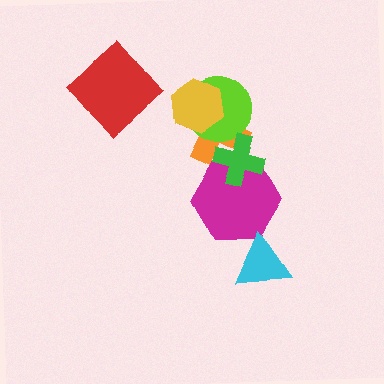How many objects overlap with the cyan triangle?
1 object overlaps with the cyan triangle.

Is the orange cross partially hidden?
Yes, it is partially covered by another shape.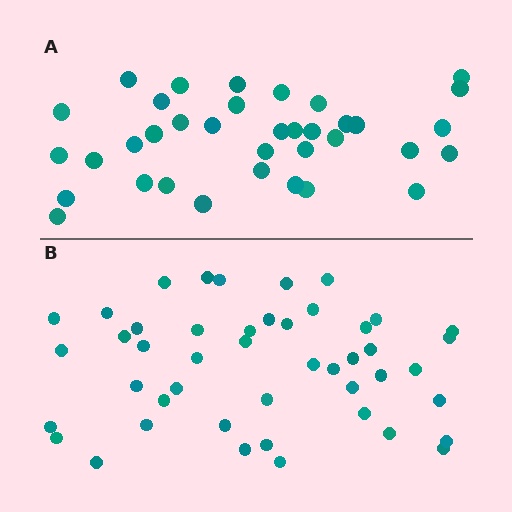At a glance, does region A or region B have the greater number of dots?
Region B (the bottom region) has more dots.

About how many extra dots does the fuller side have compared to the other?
Region B has roughly 10 or so more dots than region A.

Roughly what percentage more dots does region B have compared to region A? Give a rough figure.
About 30% more.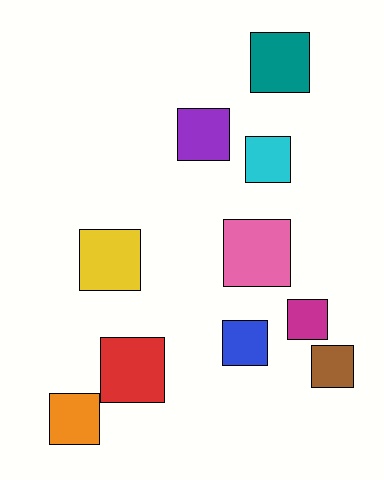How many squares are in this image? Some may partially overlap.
There are 10 squares.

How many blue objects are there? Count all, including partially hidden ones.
There is 1 blue object.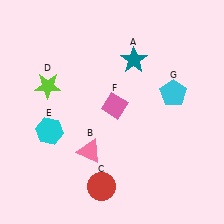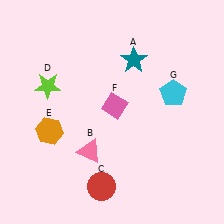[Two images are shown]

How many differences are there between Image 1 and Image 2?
There is 1 difference between the two images.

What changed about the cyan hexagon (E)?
In Image 1, E is cyan. In Image 2, it changed to orange.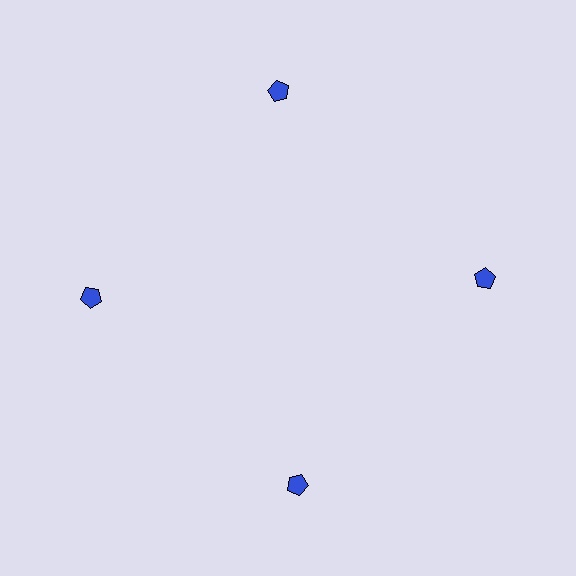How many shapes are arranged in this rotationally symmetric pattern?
There are 4 shapes, arranged in 4 groups of 1.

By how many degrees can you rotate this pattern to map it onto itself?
The pattern maps onto itself every 90 degrees of rotation.